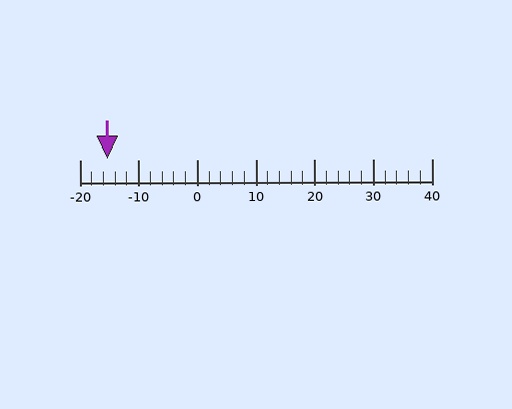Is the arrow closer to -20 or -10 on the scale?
The arrow is closer to -20.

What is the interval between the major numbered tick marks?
The major tick marks are spaced 10 units apart.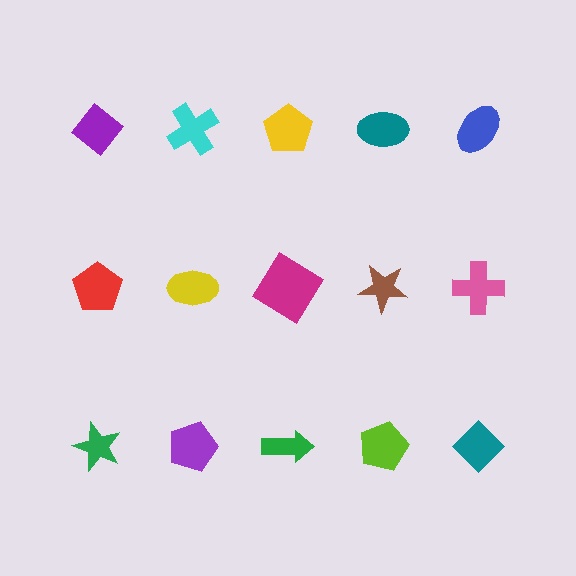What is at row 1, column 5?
A blue ellipse.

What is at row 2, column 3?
A magenta diamond.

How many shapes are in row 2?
5 shapes.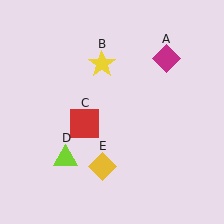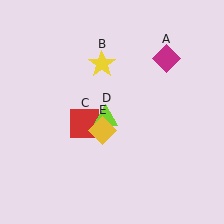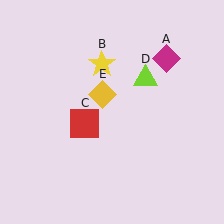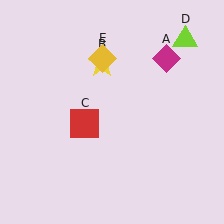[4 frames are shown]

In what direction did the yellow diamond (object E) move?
The yellow diamond (object E) moved up.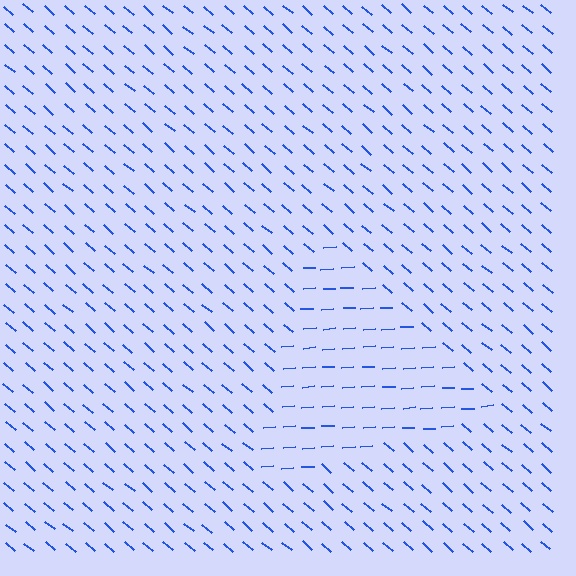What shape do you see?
I see a triangle.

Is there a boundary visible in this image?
Yes, there is a texture boundary formed by a change in line orientation.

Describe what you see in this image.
The image is filled with small blue line segments. A triangle region in the image has lines oriented differently from the surrounding lines, creating a visible texture boundary.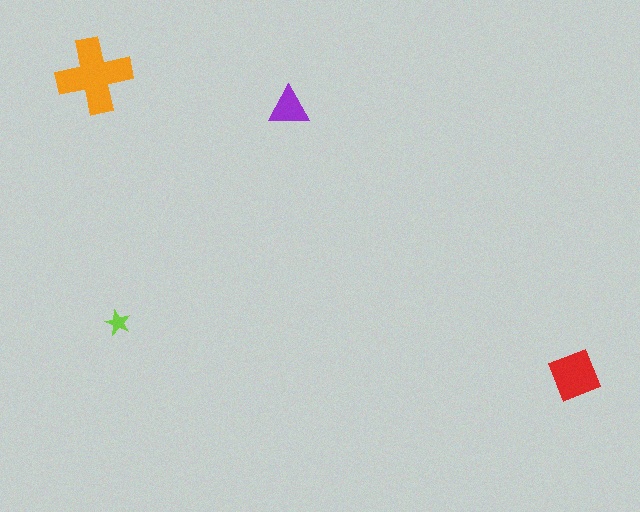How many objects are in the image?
There are 4 objects in the image.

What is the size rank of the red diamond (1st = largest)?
2nd.